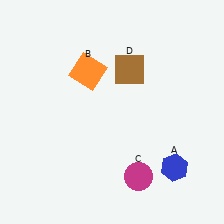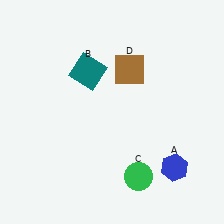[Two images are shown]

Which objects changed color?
B changed from orange to teal. C changed from magenta to green.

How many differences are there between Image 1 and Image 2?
There are 2 differences between the two images.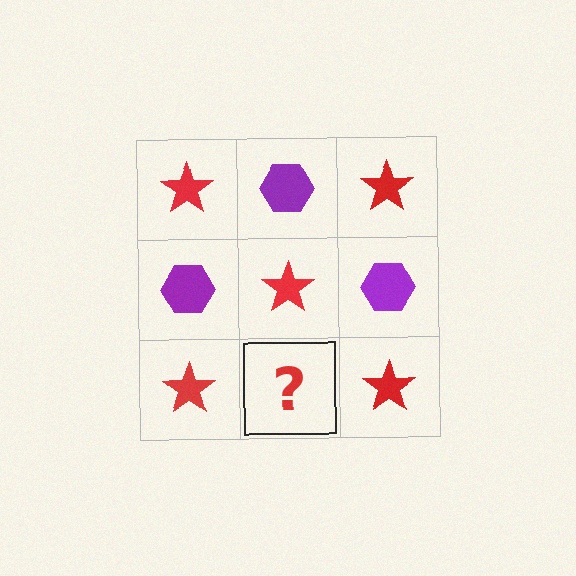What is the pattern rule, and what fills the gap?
The rule is that it alternates red star and purple hexagon in a checkerboard pattern. The gap should be filled with a purple hexagon.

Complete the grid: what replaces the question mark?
The question mark should be replaced with a purple hexagon.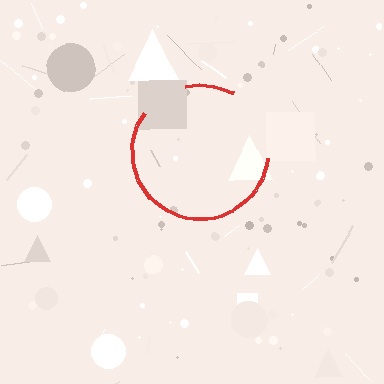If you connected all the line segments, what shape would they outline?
They would outline a circle.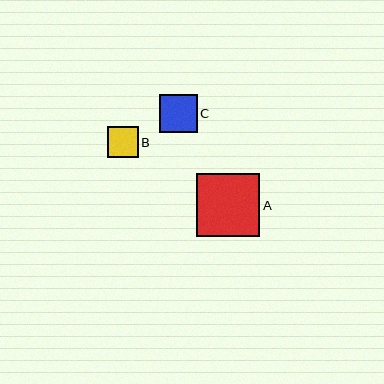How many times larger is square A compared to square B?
Square A is approximately 2.1 times the size of square B.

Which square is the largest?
Square A is the largest with a size of approximately 63 pixels.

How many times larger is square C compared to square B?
Square C is approximately 1.2 times the size of square B.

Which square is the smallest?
Square B is the smallest with a size of approximately 31 pixels.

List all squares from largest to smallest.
From largest to smallest: A, C, B.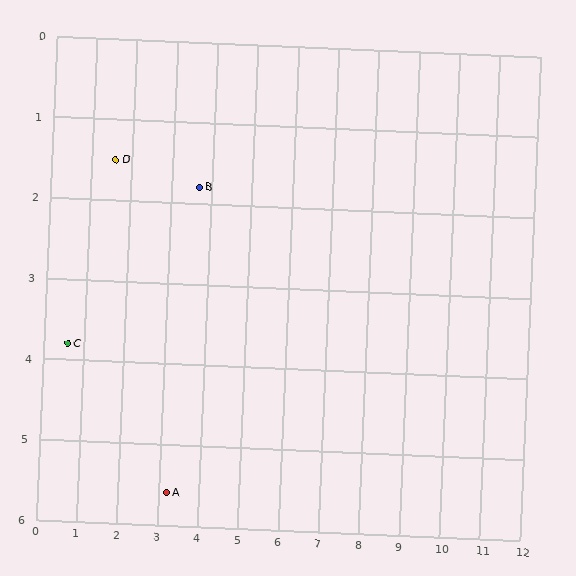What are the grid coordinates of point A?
Point A is at approximately (3.2, 5.6).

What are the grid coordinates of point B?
Point B is at approximately (3.7, 1.8).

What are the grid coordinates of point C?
Point C is at approximately (0.6, 3.8).